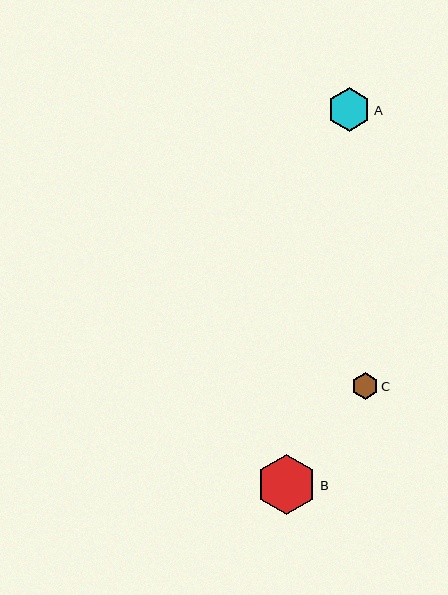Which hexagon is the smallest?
Hexagon C is the smallest with a size of approximately 26 pixels.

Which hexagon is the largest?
Hexagon B is the largest with a size of approximately 60 pixels.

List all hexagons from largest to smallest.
From largest to smallest: B, A, C.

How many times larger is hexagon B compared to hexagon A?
Hexagon B is approximately 1.4 times the size of hexagon A.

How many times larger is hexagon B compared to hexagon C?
Hexagon B is approximately 2.3 times the size of hexagon C.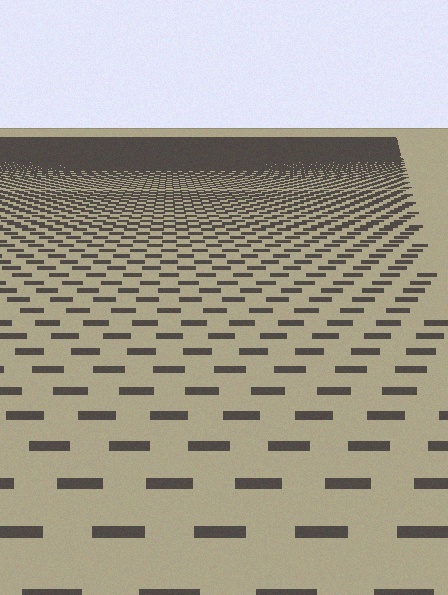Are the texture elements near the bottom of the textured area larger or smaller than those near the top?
Larger. Near the bottom, elements are closer to the viewer and appear at a bigger on-screen size.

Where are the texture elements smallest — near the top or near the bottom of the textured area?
Near the top.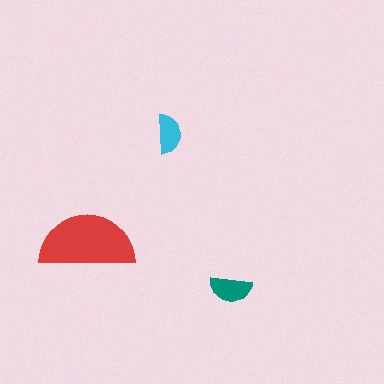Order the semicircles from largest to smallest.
the red one, the teal one, the cyan one.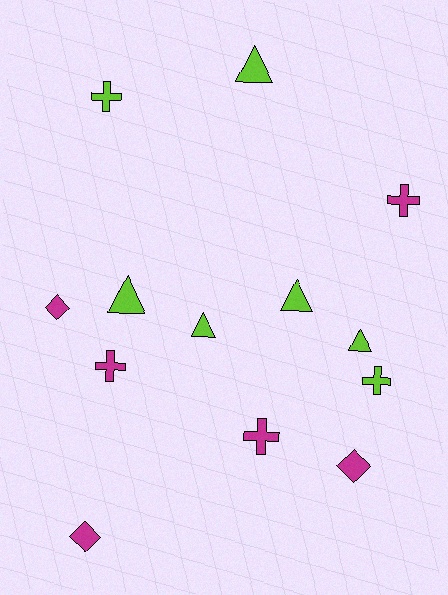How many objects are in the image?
There are 13 objects.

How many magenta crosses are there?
There are 3 magenta crosses.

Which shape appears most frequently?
Triangle, with 5 objects.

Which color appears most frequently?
Lime, with 7 objects.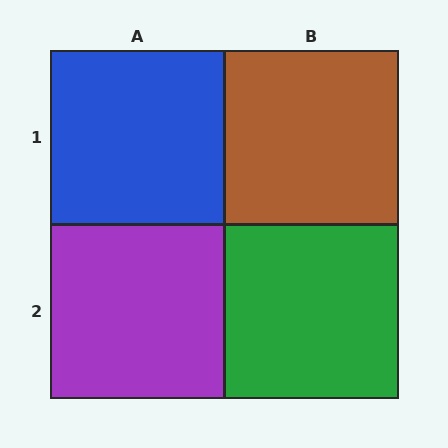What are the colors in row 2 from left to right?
Purple, green.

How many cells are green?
1 cell is green.